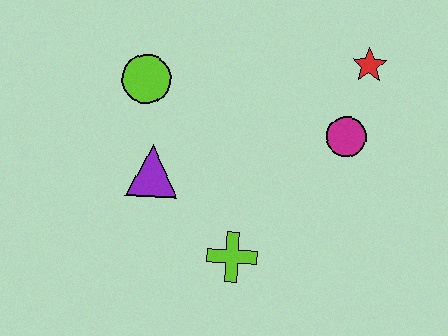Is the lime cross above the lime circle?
No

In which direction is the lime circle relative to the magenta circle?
The lime circle is to the left of the magenta circle.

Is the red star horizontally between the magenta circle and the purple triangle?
No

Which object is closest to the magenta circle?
The red star is closest to the magenta circle.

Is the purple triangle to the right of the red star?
No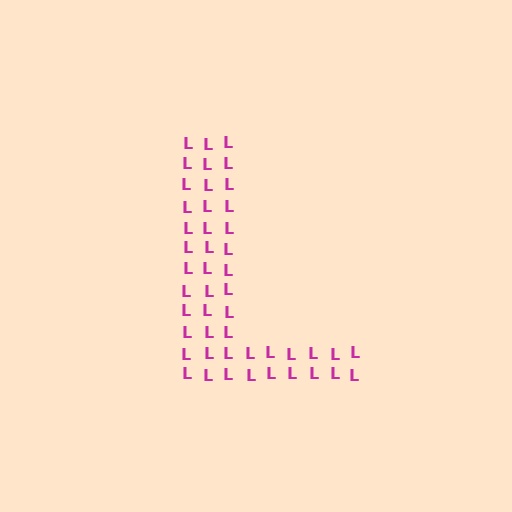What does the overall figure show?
The overall figure shows the letter L.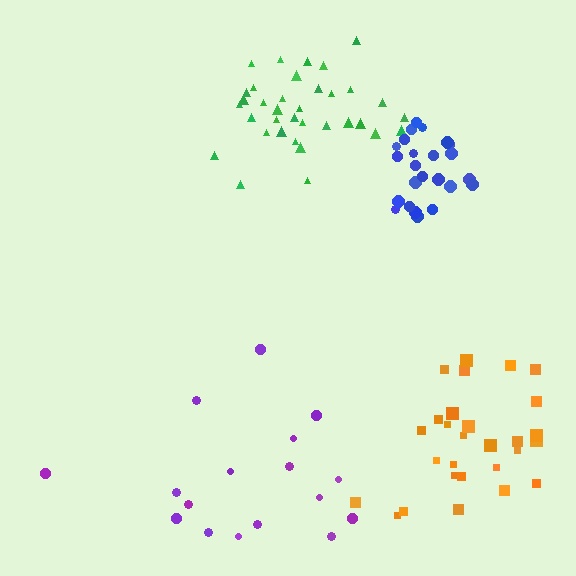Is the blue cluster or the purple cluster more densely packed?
Blue.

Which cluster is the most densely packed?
Blue.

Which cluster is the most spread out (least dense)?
Purple.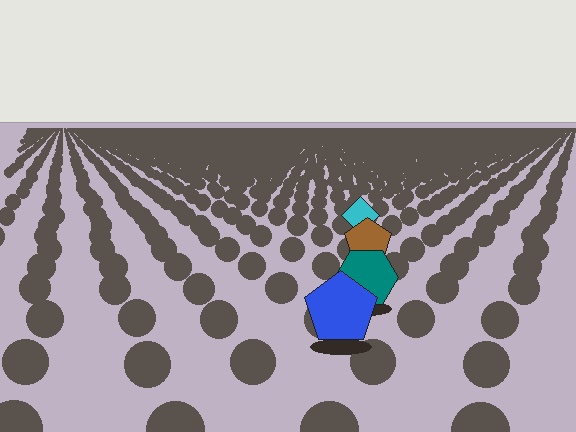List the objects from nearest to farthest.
From nearest to farthest: the blue pentagon, the teal hexagon, the brown pentagon, the cyan diamond.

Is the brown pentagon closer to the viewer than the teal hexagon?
No. The teal hexagon is closer — you can tell from the texture gradient: the ground texture is coarser near it.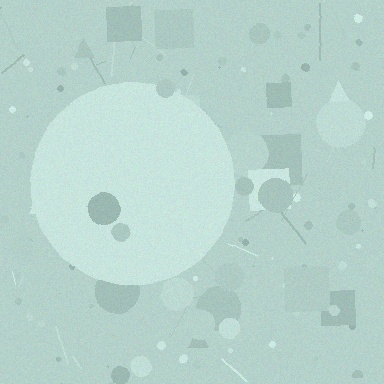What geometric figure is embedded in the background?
A circle is embedded in the background.